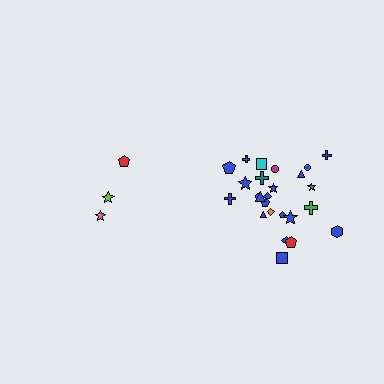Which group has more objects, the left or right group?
The right group.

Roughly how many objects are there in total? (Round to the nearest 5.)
Roughly 30 objects in total.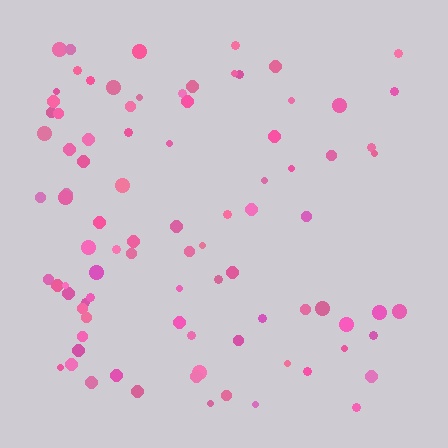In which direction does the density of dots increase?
From right to left, with the left side densest.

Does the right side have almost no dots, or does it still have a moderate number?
Still a moderate number, just noticeably fewer than the left.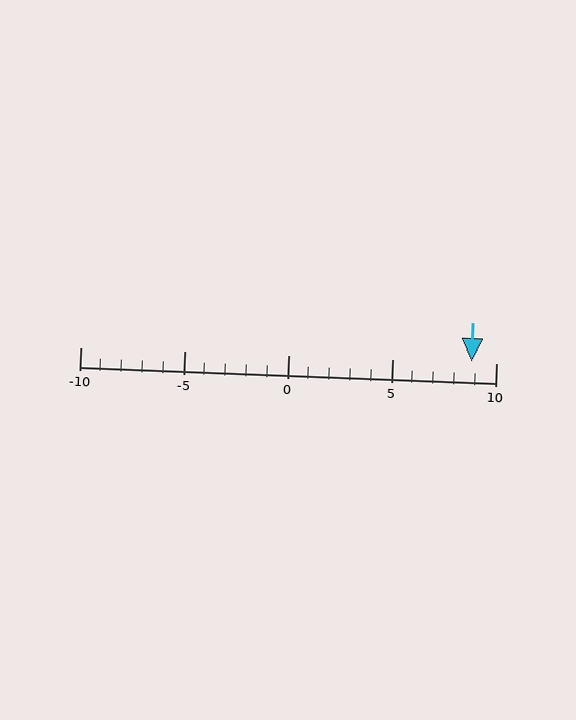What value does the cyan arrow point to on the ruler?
The cyan arrow points to approximately 9.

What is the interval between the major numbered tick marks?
The major tick marks are spaced 5 units apart.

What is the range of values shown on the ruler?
The ruler shows values from -10 to 10.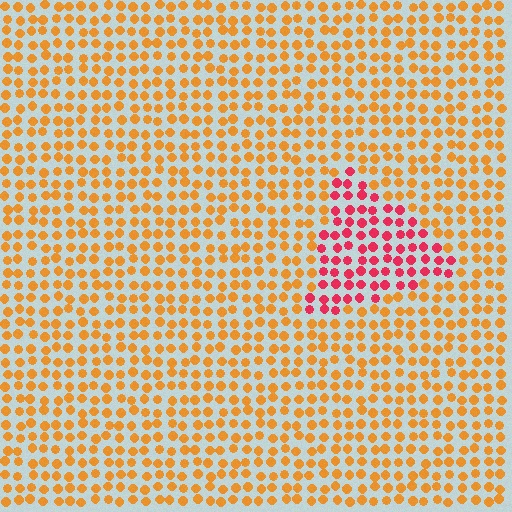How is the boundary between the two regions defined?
The boundary is defined purely by a slight shift in hue (about 47 degrees). Spacing, size, and orientation are identical on both sides.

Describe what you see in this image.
The image is filled with small orange elements in a uniform arrangement. A triangle-shaped region is visible where the elements are tinted to a slightly different hue, forming a subtle color boundary.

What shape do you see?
I see a triangle.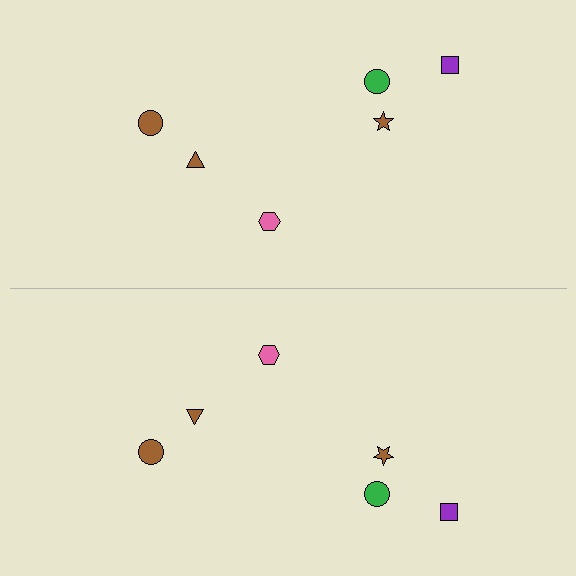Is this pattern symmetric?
Yes, this pattern has bilateral (reflection) symmetry.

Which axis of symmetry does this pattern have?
The pattern has a horizontal axis of symmetry running through the center of the image.